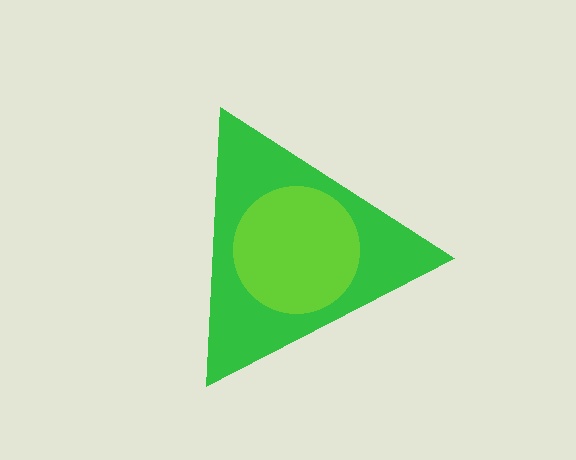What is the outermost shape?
The green triangle.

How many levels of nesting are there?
2.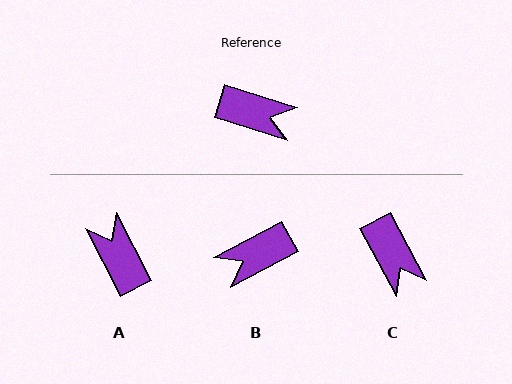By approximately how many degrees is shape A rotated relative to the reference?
Approximately 134 degrees counter-clockwise.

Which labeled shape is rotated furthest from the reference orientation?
B, about 135 degrees away.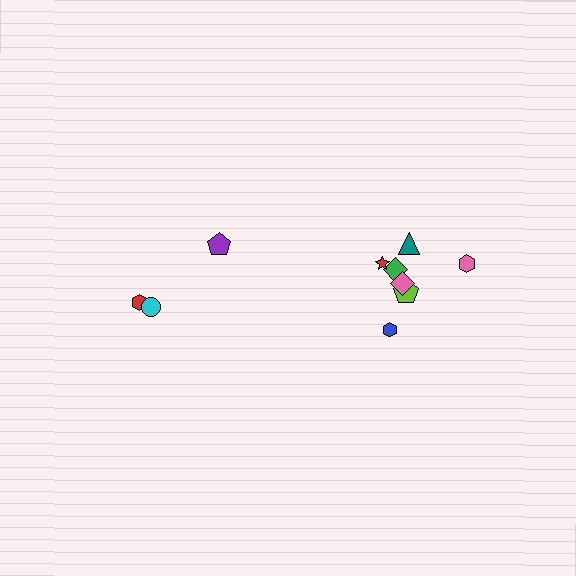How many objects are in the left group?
There are 3 objects.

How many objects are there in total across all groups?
There are 10 objects.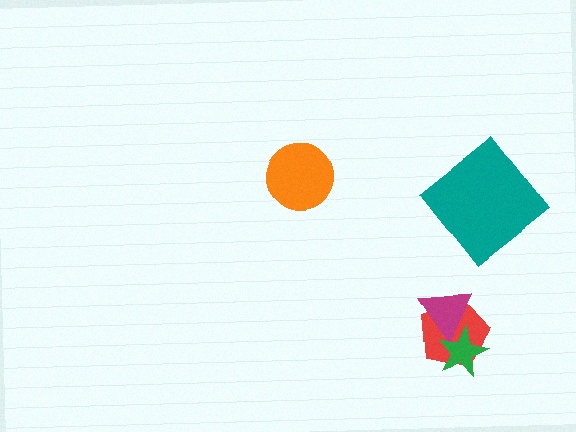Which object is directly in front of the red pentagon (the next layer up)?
The magenta triangle is directly in front of the red pentagon.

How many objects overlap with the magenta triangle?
2 objects overlap with the magenta triangle.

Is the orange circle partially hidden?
No, no other shape covers it.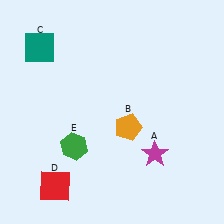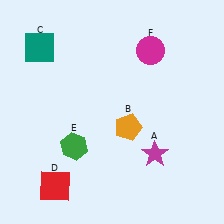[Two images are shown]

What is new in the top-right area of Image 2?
A magenta circle (F) was added in the top-right area of Image 2.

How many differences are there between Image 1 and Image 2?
There is 1 difference between the two images.